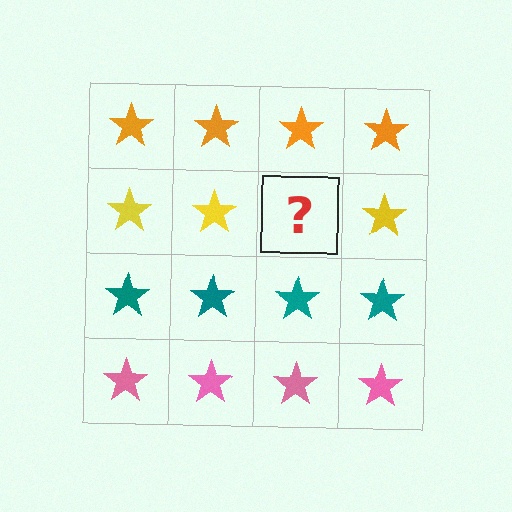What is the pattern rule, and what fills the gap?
The rule is that each row has a consistent color. The gap should be filled with a yellow star.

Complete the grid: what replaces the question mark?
The question mark should be replaced with a yellow star.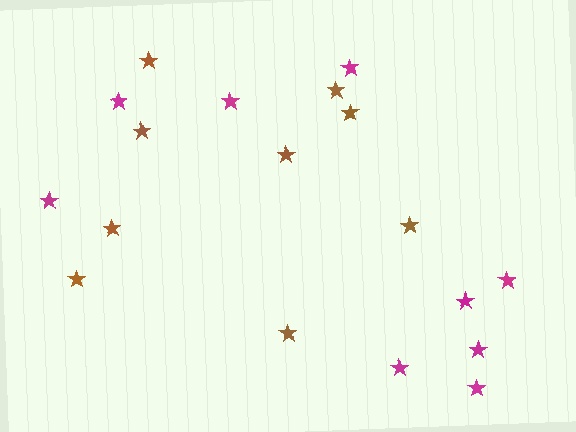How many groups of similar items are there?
There are 2 groups: one group of brown stars (9) and one group of magenta stars (9).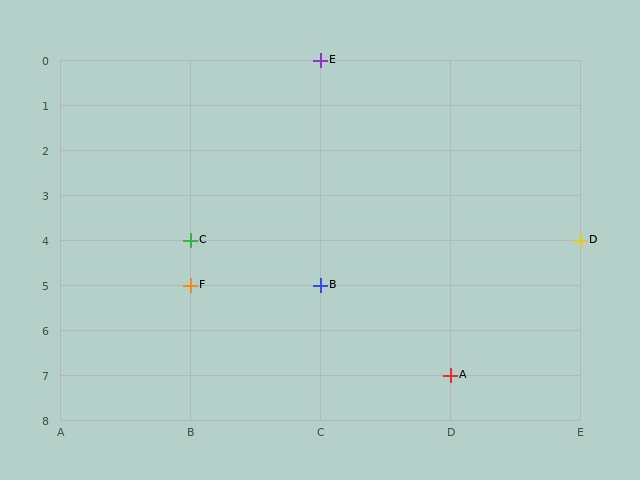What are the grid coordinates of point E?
Point E is at grid coordinates (C, 0).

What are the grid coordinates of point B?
Point B is at grid coordinates (C, 5).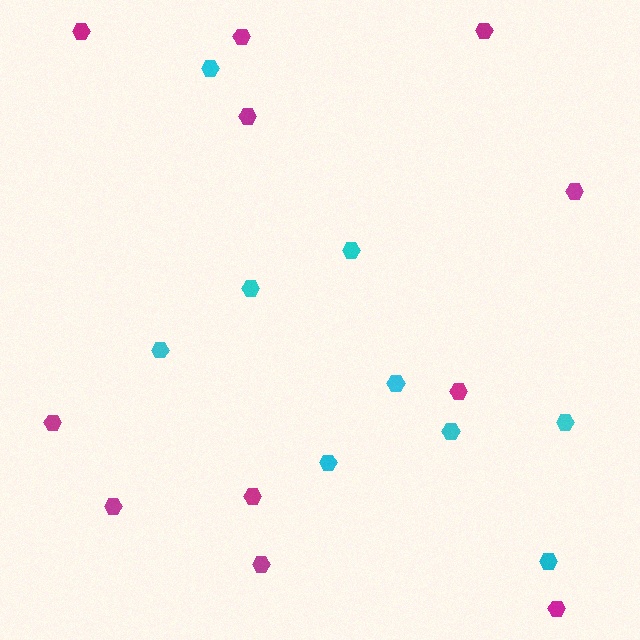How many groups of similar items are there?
There are 2 groups: one group of magenta hexagons (11) and one group of cyan hexagons (9).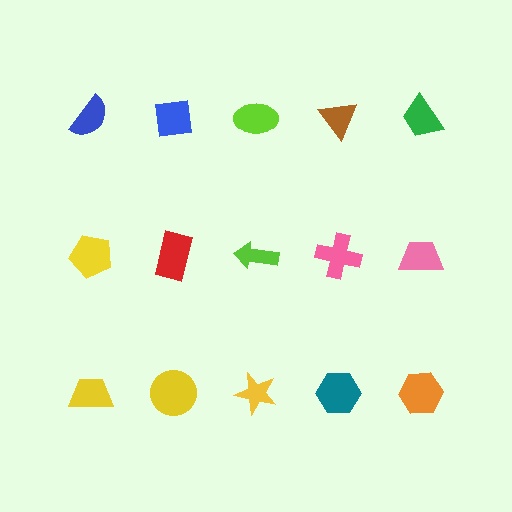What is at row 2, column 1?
A yellow pentagon.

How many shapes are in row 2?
5 shapes.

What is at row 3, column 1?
A yellow trapezoid.